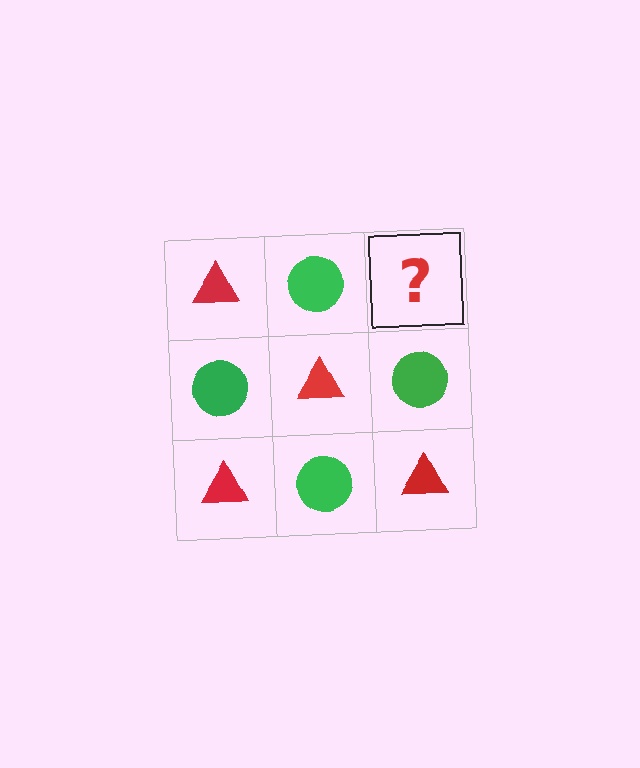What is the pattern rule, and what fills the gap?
The rule is that it alternates red triangle and green circle in a checkerboard pattern. The gap should be filled with a red triangle.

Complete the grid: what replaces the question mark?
The question mark should be replaced with a red triangle.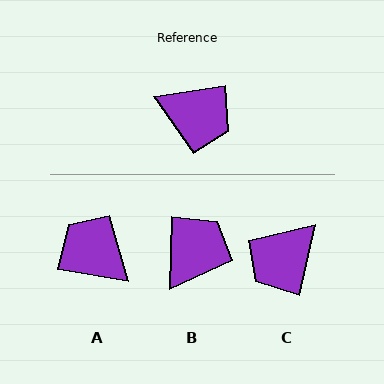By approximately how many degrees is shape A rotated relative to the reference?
Approximately 161 degrees counter-clockwise.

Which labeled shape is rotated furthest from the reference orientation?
A, about 161 degrees away.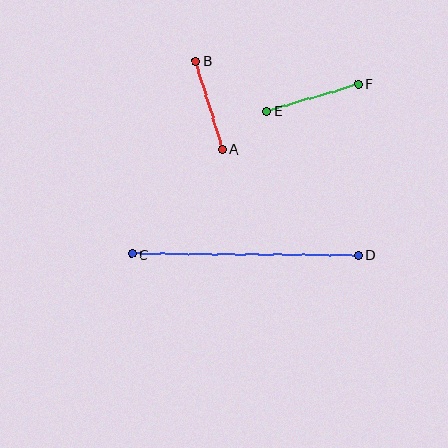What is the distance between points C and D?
The distance is approximately 226 pixels.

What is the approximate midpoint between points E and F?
The midpoint is at approximately (312, 98) pixels.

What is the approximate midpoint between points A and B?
The midpoint is at approximately (209, 105) pixels.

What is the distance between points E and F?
The distance is approximately 96 pixels.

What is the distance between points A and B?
The distance is approximately 92 pixels.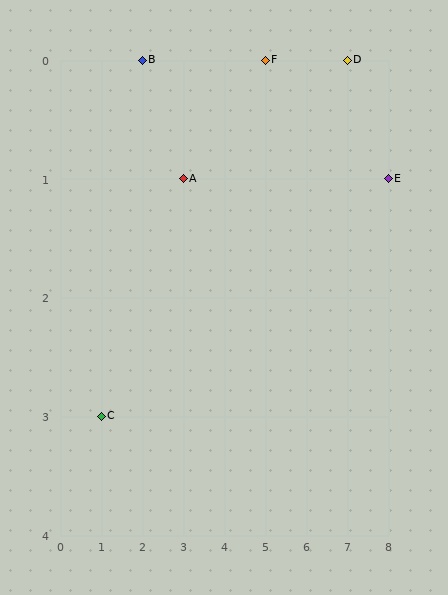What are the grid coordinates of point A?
Point A is at grid coordinates (3, 1).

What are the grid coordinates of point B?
Point B is at grid coordinates (2, 0).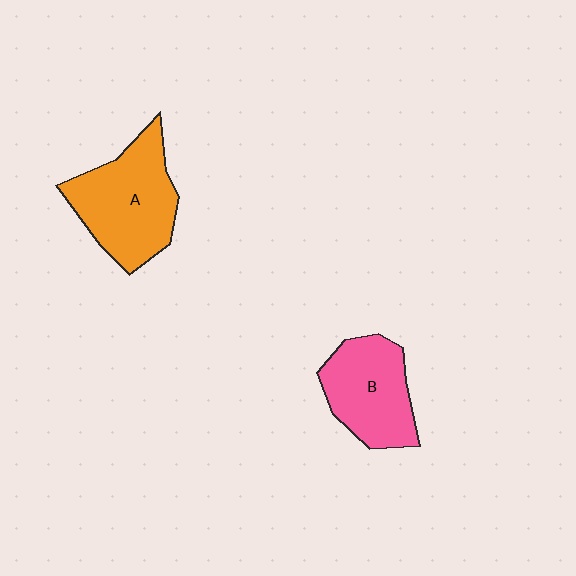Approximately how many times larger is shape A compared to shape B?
Approximately 1.2 times.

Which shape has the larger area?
Shape A (orange).